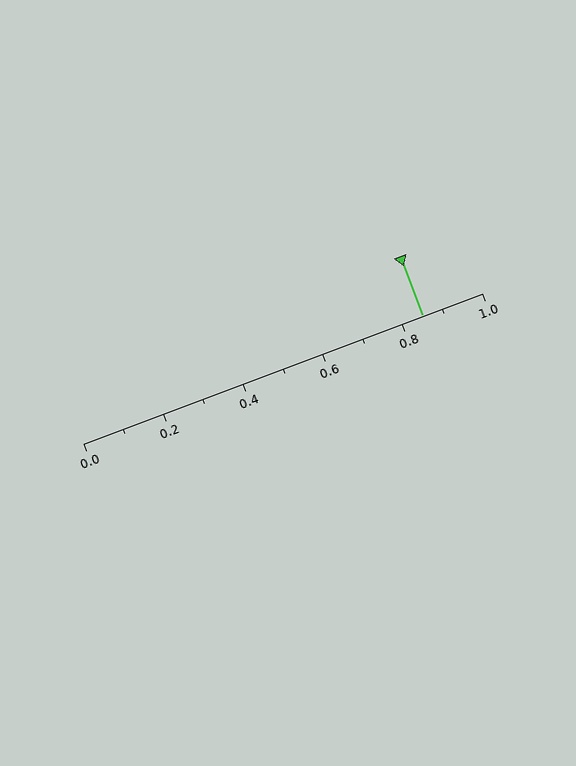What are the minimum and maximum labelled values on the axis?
The axis runs from 0.0 to 1.0.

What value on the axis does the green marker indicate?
The marker indicates approximately 0.85.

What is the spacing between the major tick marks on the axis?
The major ticks are spaced 0.2 apart.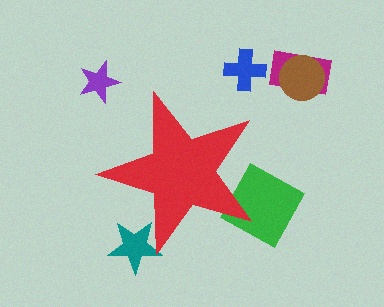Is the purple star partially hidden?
No, the purple star is fully visible.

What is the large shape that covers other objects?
A red star.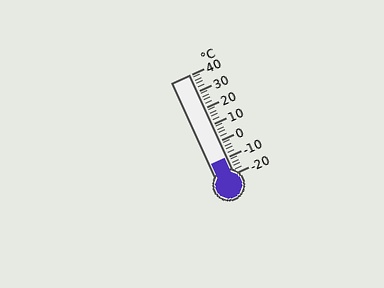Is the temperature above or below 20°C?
The temperature is below 20°C.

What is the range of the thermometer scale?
The thermometer scale ranges from -20°C to 40°C.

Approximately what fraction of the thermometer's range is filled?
The thermometer is filled to approximately 15% of its range.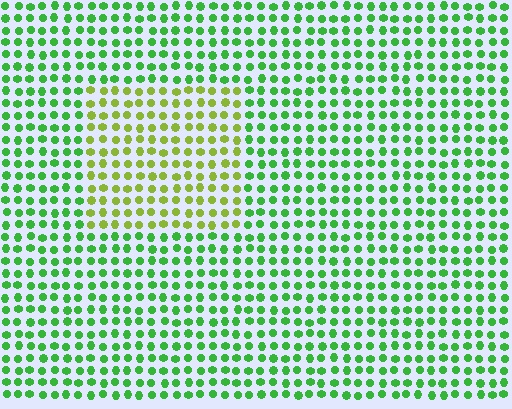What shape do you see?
I see a rectangle.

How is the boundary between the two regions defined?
The boundary is defined purely by a slight shift in hue (about 41 degrees). Spacing, size, and orientation are identical on both sides.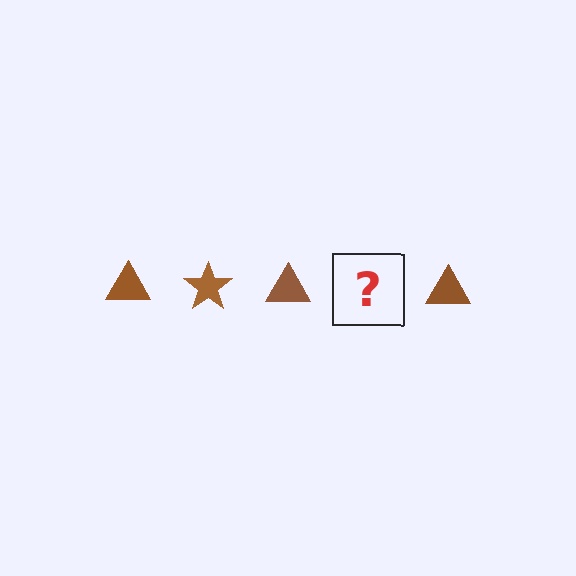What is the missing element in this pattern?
The missing element is a brown star.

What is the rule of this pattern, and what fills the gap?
The rule is that the pattern cycles through triangle, star shapes in brown. The gap should be filled with a brown star.